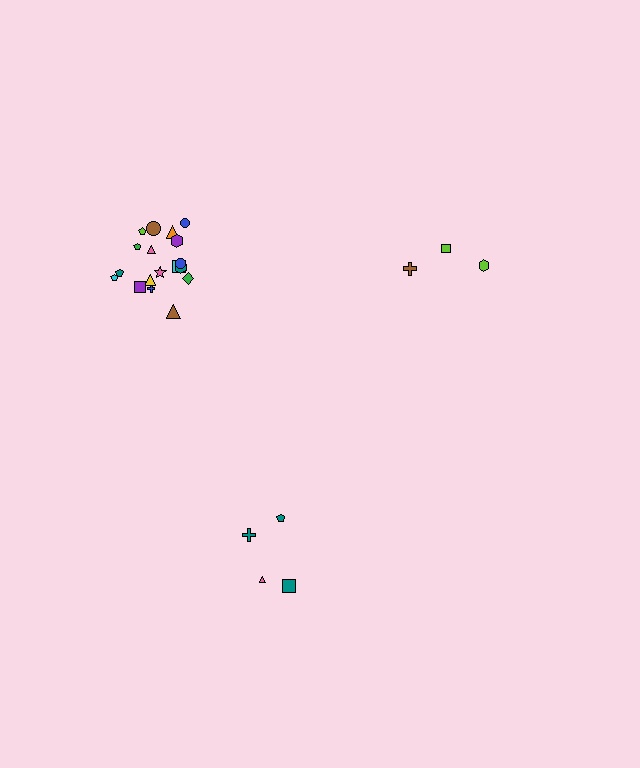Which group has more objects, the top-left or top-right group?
The top-left group.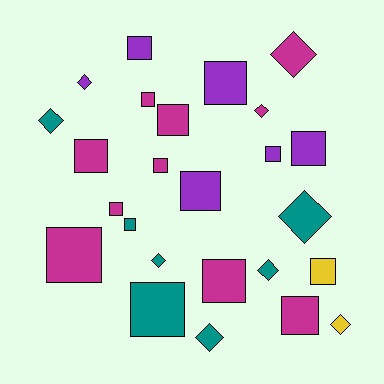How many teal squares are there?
There are 2 teal squares.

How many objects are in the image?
There are 25 objects.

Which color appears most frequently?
Magenta, with 10 objects.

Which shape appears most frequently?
Square, with 16 objects.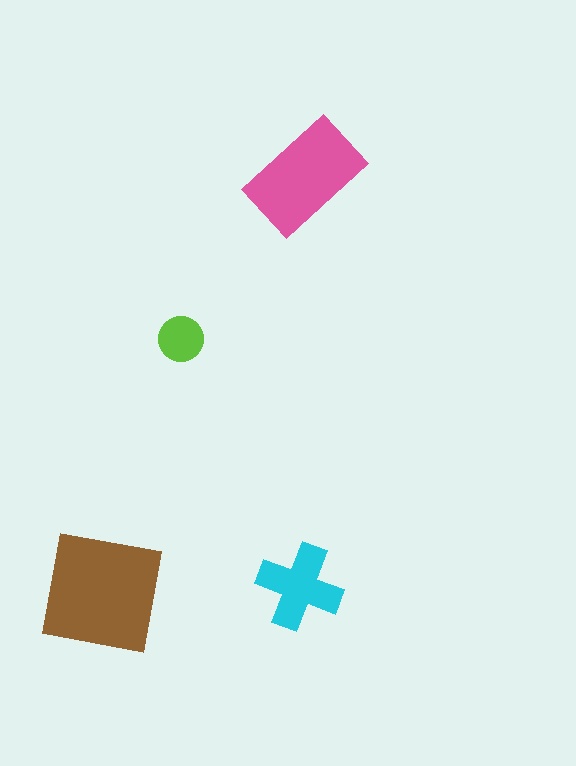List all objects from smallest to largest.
The lime circle, the cyan cross, the pink rectangle, the brown square.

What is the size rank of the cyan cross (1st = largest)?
3rd.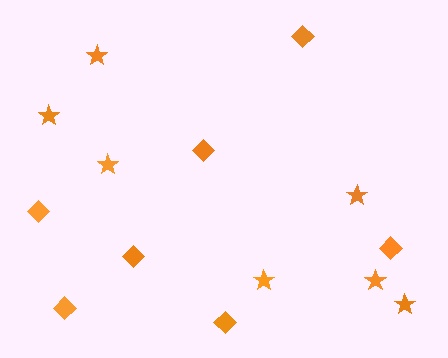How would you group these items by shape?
There are 2 groups: one group of diamonds (7) and one group of stars (7).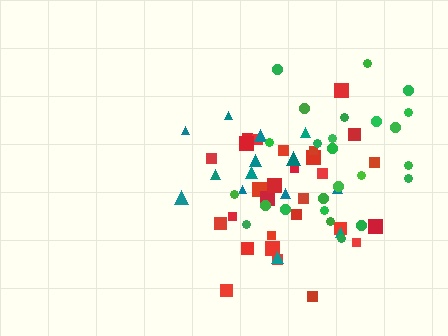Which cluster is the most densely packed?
Red.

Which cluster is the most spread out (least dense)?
Teal.